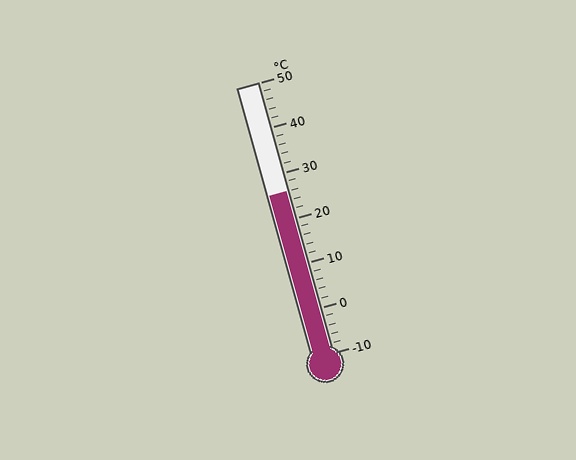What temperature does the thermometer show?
The thermometer shows approximately 26°C.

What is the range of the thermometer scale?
The thermometer scale ranges from -10°C to 50°C.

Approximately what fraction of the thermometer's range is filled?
The thermometer is filled to approximately 60% of its range.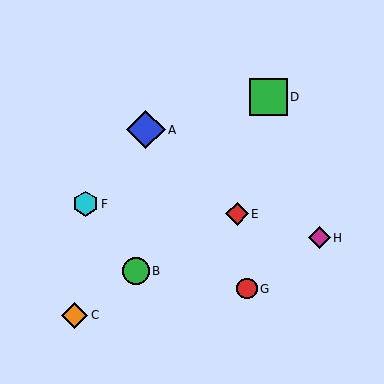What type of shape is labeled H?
Shape H is a magenta diamond.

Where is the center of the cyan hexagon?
The center of the cyan hexagon is at (86, 204).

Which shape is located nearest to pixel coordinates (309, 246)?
The magenta diamond (labeled H) at (319, 238) is nearest to that location.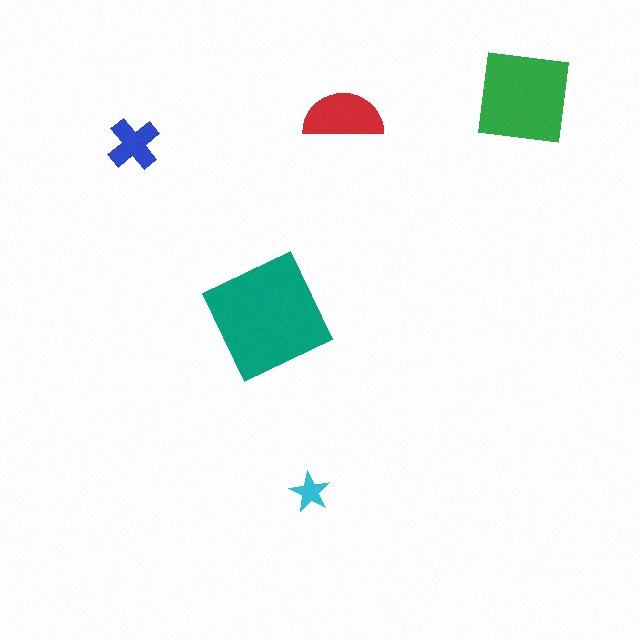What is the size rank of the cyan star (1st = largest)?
5th.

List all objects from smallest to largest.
The cyan star, the blue cross, the red semicircle, the green square, the teal square.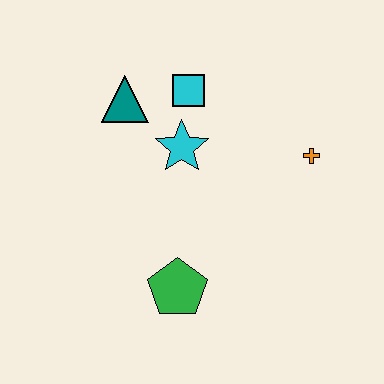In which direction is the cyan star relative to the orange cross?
The cyan star is to the left of the orange cross.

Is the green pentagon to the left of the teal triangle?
No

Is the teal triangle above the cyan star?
Yes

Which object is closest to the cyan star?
The cyan square is closest to the cyan star.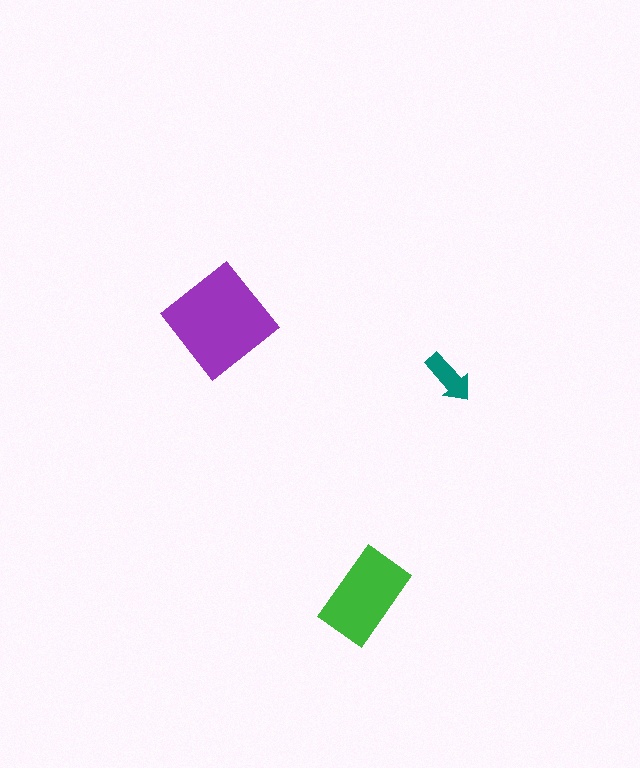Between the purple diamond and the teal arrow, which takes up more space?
The purple diamond.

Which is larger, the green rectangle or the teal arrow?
The green rectangle.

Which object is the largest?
The purple diamond.